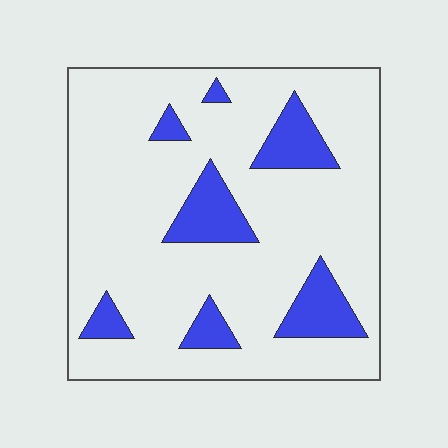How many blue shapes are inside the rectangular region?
7.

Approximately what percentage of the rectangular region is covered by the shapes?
Approximately 15%.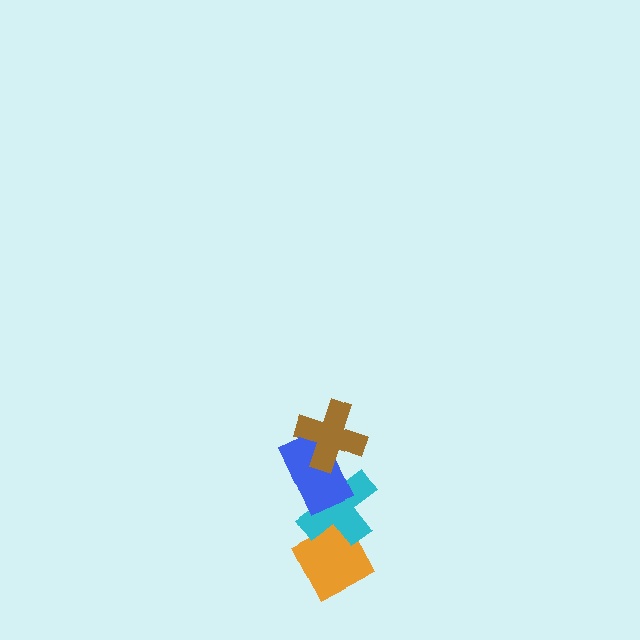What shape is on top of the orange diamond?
The cyan cross is on top of the orange diamond.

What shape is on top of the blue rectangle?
The brown cross is on top of the blue rectangle.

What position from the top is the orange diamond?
The orange diamond is 4th from the top.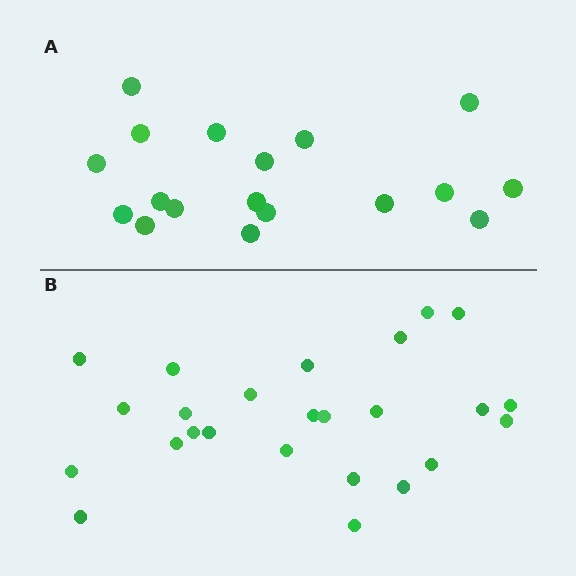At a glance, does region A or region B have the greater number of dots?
Region B (the bottom region) has more dots.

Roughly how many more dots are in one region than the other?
Region B has roughly 8 or so more dots than region A.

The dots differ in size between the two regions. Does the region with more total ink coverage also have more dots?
No. Region A has more total ink coverage because its dots are larger, but region B actually contains more individual dots. Total area can be misleading — the number of items is what matters here.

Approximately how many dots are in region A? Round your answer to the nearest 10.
About 20 dots. (The exact count is 18, which rounds to 20.)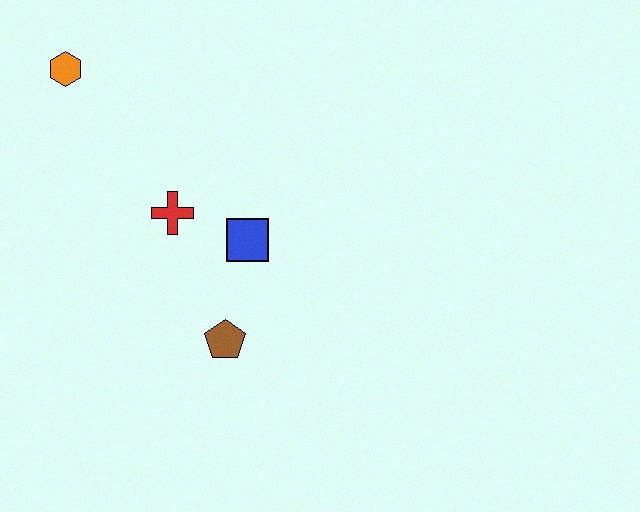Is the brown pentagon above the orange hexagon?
No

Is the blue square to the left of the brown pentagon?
No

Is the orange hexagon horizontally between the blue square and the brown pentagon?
No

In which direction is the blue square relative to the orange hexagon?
The blue square is to the right of the orange hexagon.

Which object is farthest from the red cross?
The orange hexagon is farthest from the red cross.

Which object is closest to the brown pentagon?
The blue square is closest to the brown pentagon.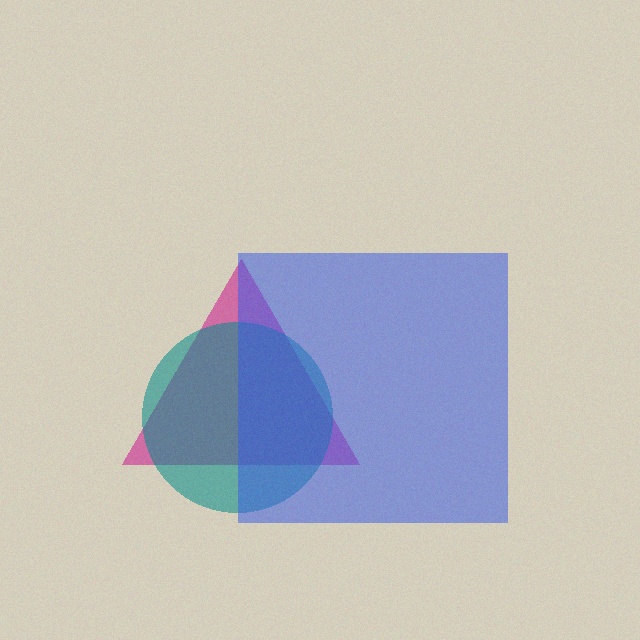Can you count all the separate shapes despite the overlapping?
Yes, there are 3 separate shapes.